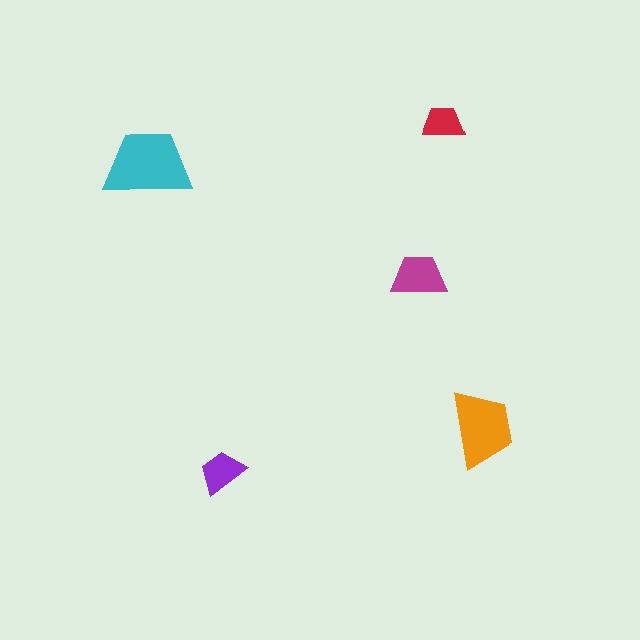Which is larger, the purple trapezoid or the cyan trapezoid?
The cyan one.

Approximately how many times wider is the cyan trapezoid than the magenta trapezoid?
About 1.5 times wider.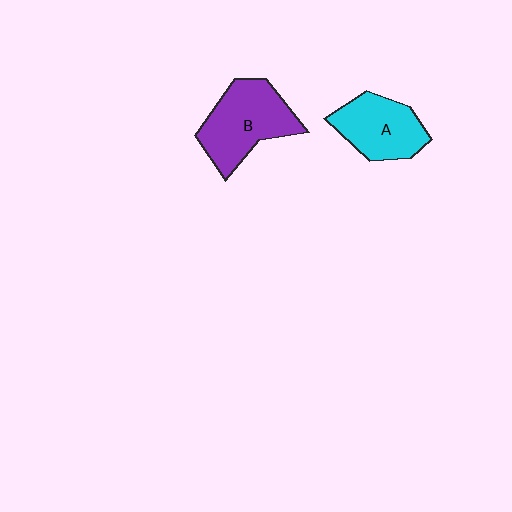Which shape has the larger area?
Shape B (purple).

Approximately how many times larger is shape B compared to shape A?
Approximately 1.2 times.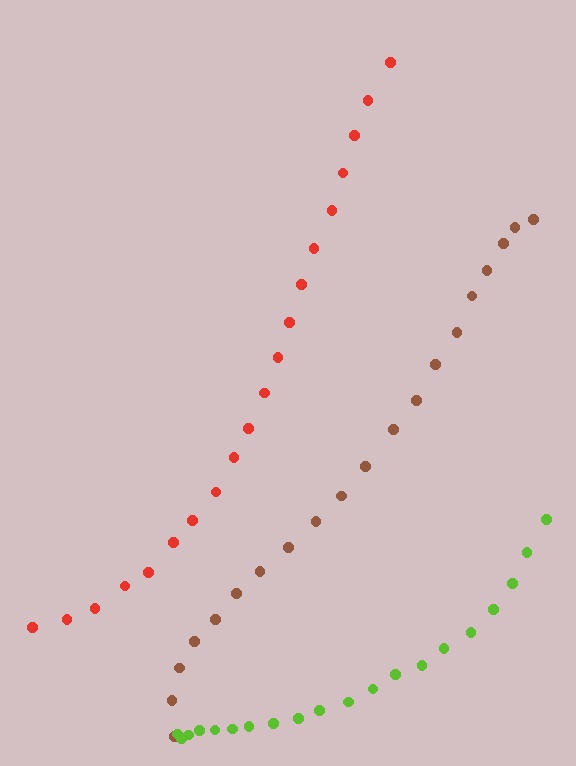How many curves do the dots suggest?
There are 3 distinct paths.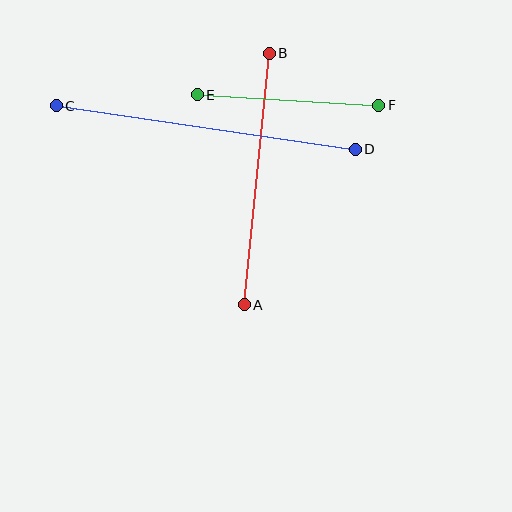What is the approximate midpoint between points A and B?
The midpoint is at approximately (257, 179) pixels.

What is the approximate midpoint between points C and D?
The midpoint is at approximately (206, 128) pixels.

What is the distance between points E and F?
The distance is approximately 182 pixels.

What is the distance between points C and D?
The distance is approximately 302 pixels.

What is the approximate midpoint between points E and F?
The midpoint is at approximately (288, 100) pixels.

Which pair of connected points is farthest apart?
Points C and D are farthest apart.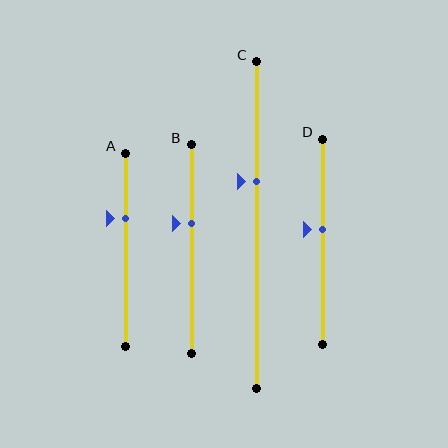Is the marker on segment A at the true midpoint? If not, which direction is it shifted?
No, the marker on segment A is shifted upward by about 16% of the segment length.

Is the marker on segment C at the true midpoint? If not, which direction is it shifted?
No, the marker on segment C is shifted upward by about 13% of the segment length.